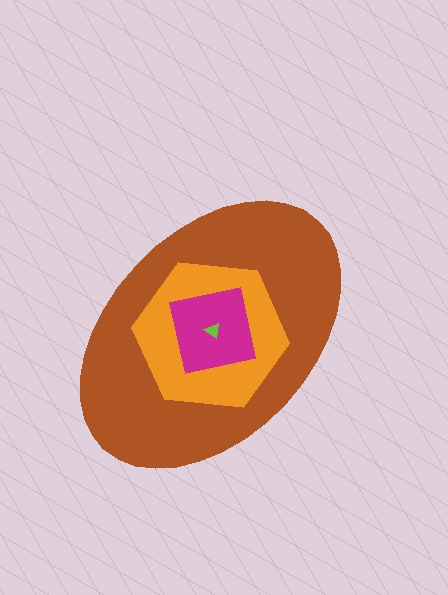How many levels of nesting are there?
4.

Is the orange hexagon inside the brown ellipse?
Yes.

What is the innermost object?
The lime triangle.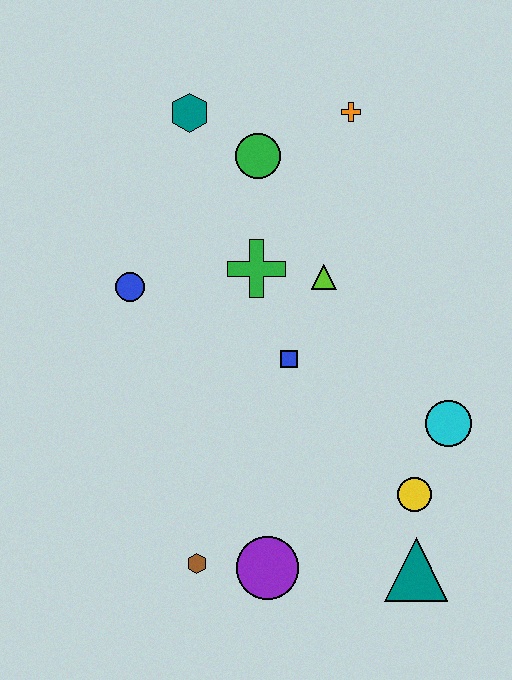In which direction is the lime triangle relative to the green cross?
The lime triangle is to the right of the green cross.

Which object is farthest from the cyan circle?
The teal hexagon is farthest from the cyan circle.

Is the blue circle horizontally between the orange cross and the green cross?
No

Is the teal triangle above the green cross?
No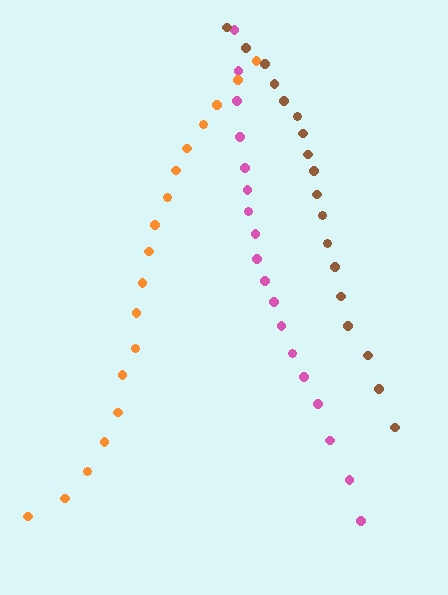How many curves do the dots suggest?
There are 3 distinct paths.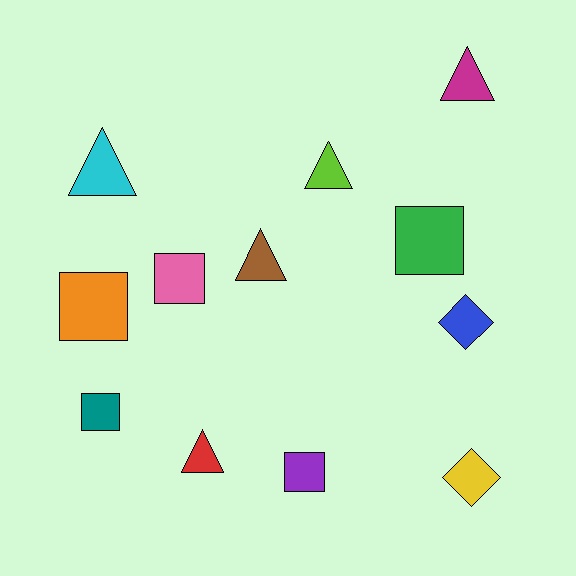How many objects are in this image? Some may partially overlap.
There are 12 objects.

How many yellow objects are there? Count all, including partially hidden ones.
There is 1 yellow object.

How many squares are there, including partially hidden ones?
There are 5 squares.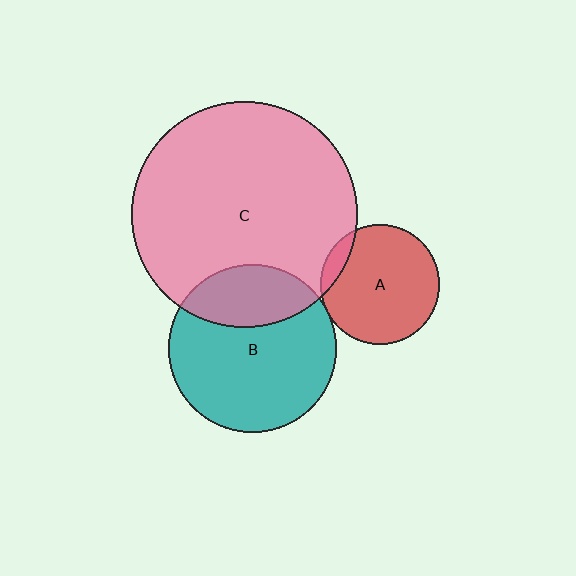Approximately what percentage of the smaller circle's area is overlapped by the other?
Approximately 5%.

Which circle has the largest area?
Circle C (pink).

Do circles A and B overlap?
Yes.